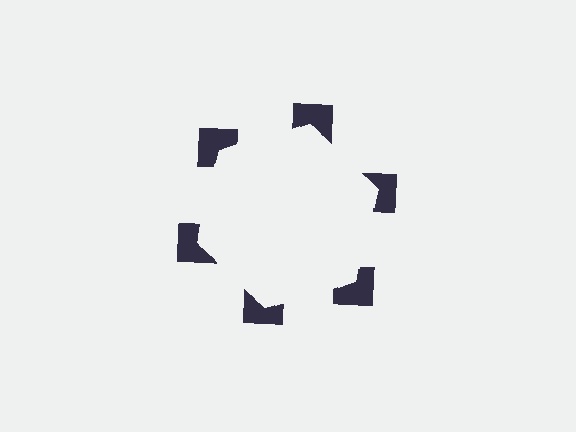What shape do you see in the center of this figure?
An illusory hexagon — its edges are inferred from the aligned wedge cuts in the notched squares, not physically drawn.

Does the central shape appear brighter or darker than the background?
It typically appears slightly brighter than the background, even though no actual brightness change is drawn.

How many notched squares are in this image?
There are 6 — one at each vertex of the illusory hexagon.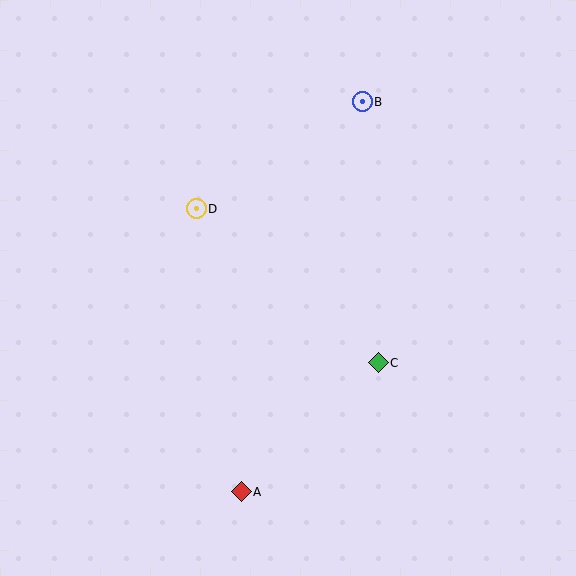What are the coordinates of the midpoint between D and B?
The midpoint between D and B is at (279, 155).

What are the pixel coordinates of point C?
Point C is at (378, 363).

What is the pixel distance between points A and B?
The distance between A and B is 408 pixels.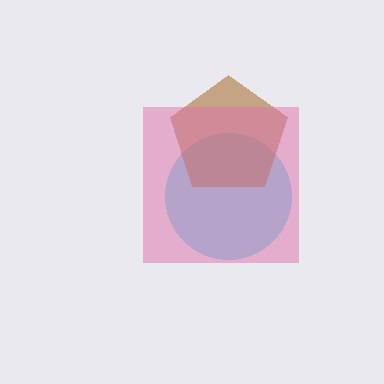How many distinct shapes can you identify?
There are 3 distinct shapes: a cyan circle, a brown pentagon, a pink square.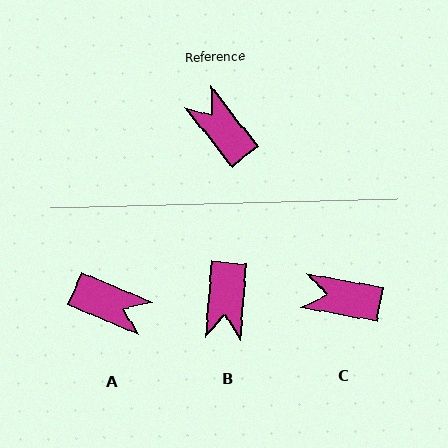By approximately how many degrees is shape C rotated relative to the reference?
Approximately 42 degrees counter-clockwise.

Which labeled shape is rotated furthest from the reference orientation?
A, about 151 degrees away.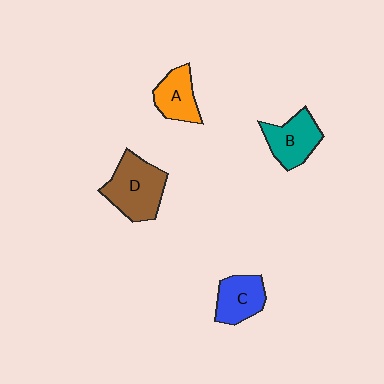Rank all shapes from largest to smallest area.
From largest to smallest: D (brown), B (teal), C (blue), A (orange).